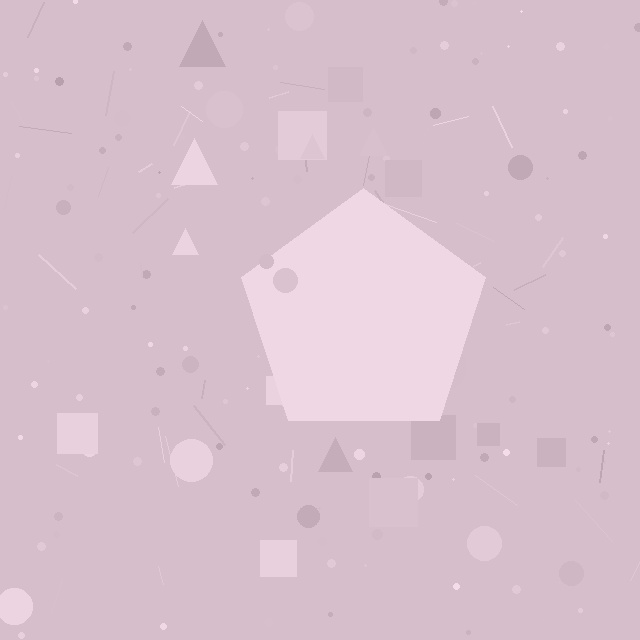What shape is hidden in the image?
A pentagon is hidden in the image.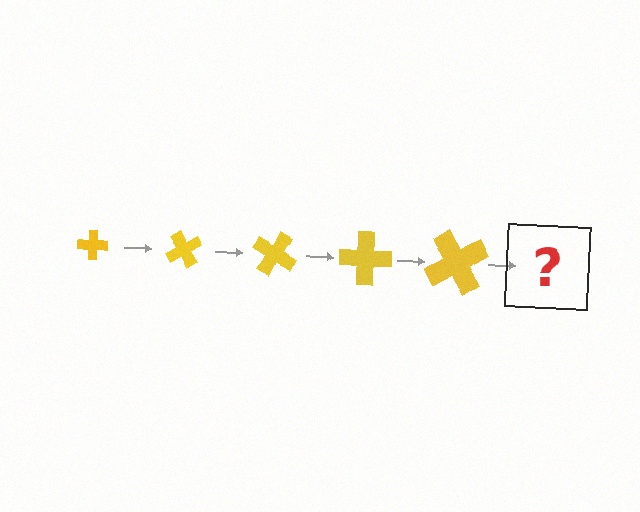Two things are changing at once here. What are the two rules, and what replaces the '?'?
The two rules are that the cross grows larger each step and it rotates 60 degrees each step. The '?' should be a cross, larger than the previous one and rotated 300 degrees from the start.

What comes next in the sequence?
The next element should be a cross, larger than the previous one and rotated 300 degrees from the start.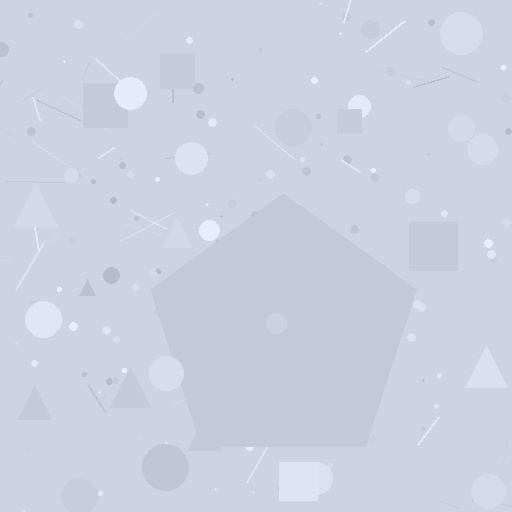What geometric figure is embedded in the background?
A pentagon is embedded in the background.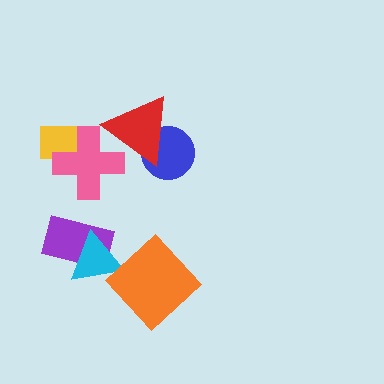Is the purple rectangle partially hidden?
Yes, it is partially covered by another shape.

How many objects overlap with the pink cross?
2 objects overlap with the pink cross.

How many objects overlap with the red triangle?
2 objects overlap with the red triangle.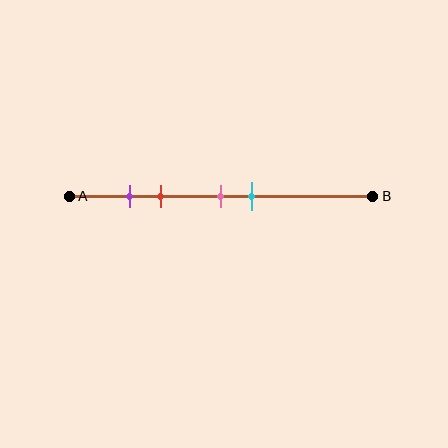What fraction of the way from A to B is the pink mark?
The pink mark is approximately 50% (0.5) of the way from A to B.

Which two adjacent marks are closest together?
The purple and red marks are the closest adjacent pair.